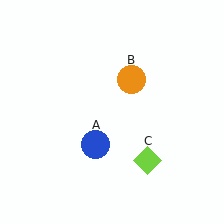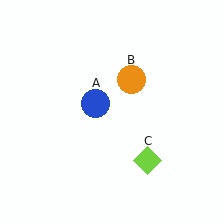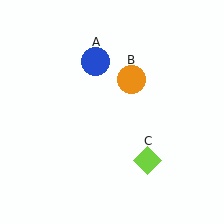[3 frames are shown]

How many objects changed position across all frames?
1 object changed position: blue circle (object A).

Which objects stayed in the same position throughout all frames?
Orange circle (object B) and lime diamond (object C) remained stationary.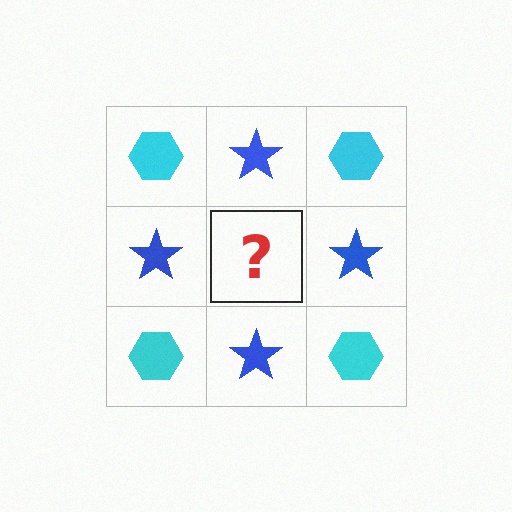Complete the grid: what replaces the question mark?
The question mark should be replaced with a cyan hexagon.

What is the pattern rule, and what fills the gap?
The rule is that it alternates cyan hexagon and blue star in a checkerboard pattern. The gap should be filled with a cyan hexagon.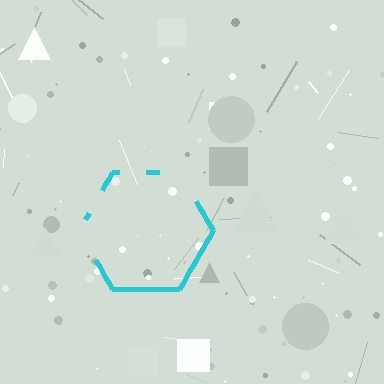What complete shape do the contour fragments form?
The contour fragments form a hexagon.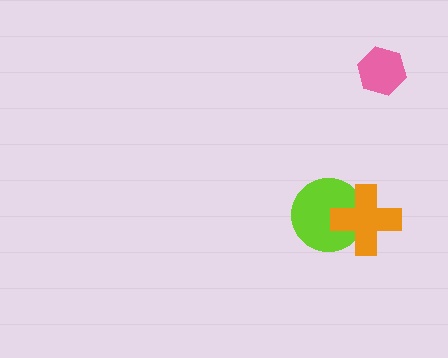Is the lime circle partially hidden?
Yes, it is partially covered by another shape.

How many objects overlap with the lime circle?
1 object overlaps with the lime circle.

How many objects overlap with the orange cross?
1 object overlaps with the orange cross.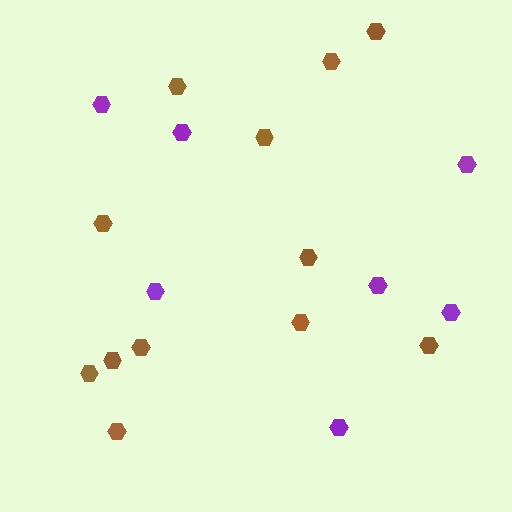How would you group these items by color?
There are 2 groups: one group of brown hexagons (12) and one group of purple hexagons (7).